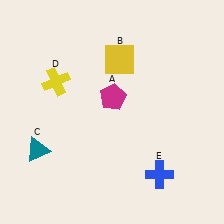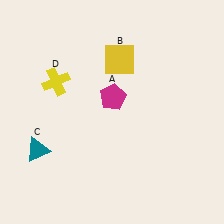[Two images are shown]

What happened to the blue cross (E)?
The blue cross (E) was removed in Image 2. It was in the bottom-right area of Image 1.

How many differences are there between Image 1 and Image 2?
There is 1 difference between the two images.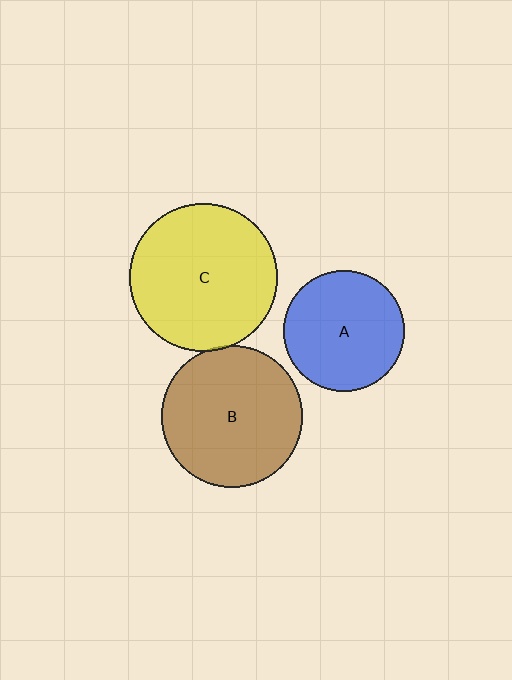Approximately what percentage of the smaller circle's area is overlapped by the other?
Approximately 5%.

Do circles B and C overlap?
Yes.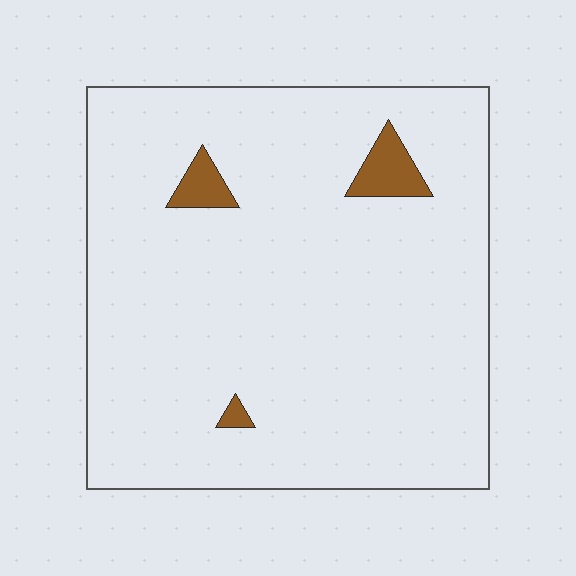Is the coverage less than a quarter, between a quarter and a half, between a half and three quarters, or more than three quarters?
Less than a quarter.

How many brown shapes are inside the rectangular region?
3.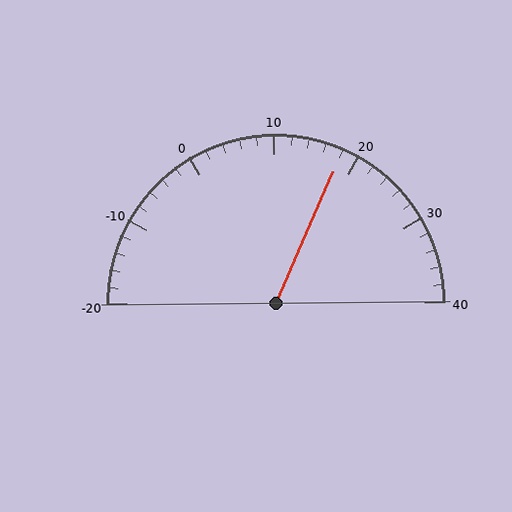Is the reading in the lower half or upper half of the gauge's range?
The reading is in the upper half of the range (-20 to 40).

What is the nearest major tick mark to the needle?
The nearest major tick mark is 20.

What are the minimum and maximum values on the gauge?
The gauge ranges from -20 to 40.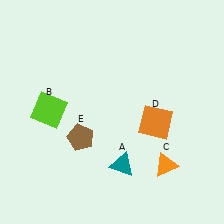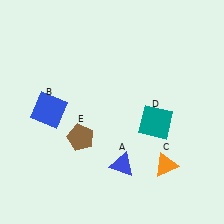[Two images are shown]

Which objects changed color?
A changed from teal to blue. B changed from lime to blue. D changed from orange to teal.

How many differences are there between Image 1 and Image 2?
There are 3 differences between the two images.